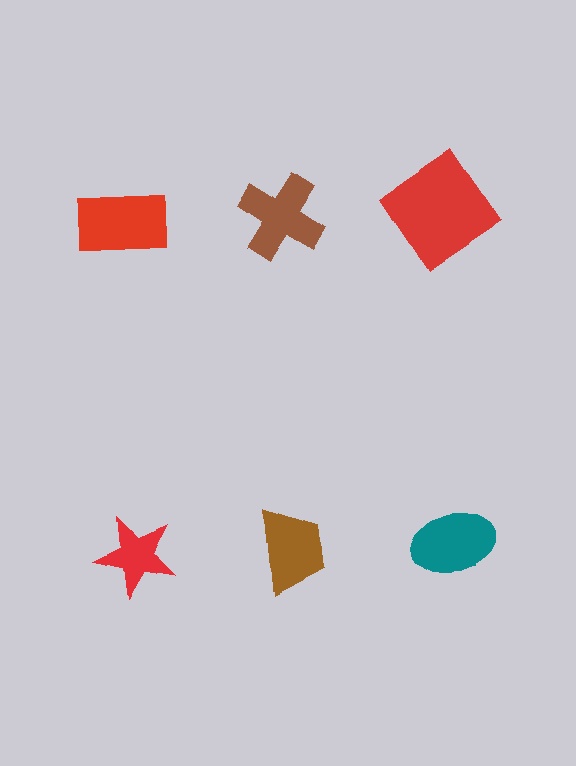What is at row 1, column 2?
A brown cross.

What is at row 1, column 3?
A red diamond.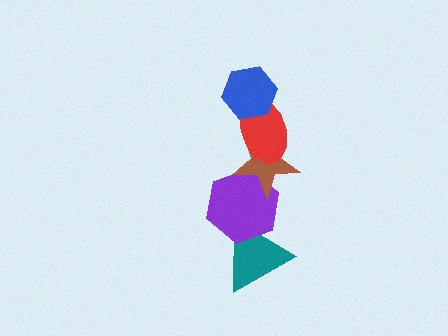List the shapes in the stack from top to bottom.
From top to bottom: the blue hexagon, the red ellipse, the brown star, the purple hexagon, the teal triangle.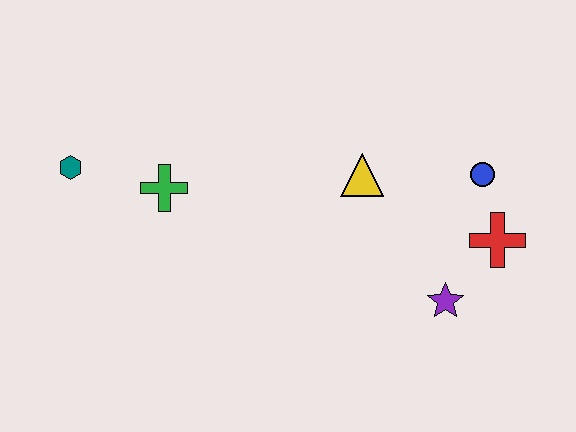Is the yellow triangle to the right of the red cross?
No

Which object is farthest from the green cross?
The red cross is farthest from the green cross.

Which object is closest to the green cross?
The teal hexagon is closest to the green cross.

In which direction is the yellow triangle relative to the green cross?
The yellow triangle is to the right of the green cross.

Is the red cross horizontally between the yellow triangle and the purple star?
No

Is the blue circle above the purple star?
Yes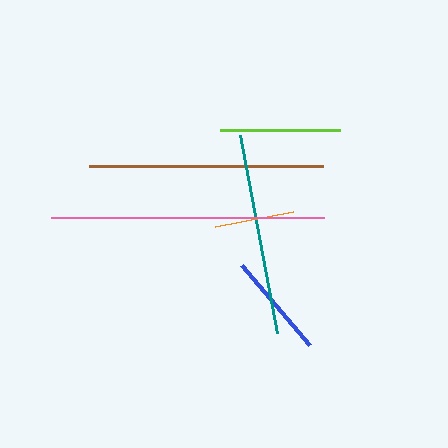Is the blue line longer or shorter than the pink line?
The pink line is longer than the blue line.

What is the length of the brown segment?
The brown segment is approximately 234 pixels long.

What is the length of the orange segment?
The orange segment is approximately 79 pixels long.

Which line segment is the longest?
The pink line is the longest at approximately 273 pixels.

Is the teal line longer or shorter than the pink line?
The pink line is longer than the teal line.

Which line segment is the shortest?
The orange line is the shortest at approximately 79 pixels.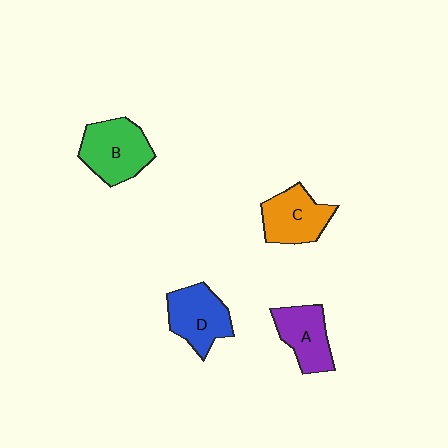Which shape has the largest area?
Shape B (green).